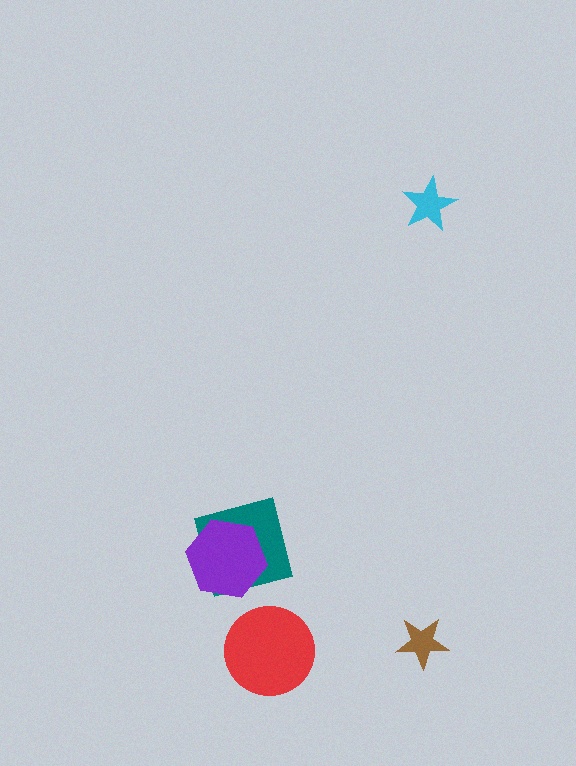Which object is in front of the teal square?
The purple hexagon is in front of the teal square.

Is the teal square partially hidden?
Yes, it is partially covered by another shape.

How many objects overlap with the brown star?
0 objects overlap with the brown star.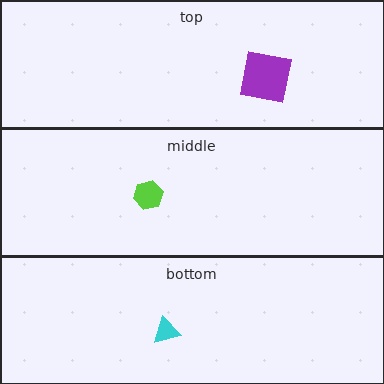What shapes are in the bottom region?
The cyan triangle.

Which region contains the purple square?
The top region.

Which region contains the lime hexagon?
The middle region.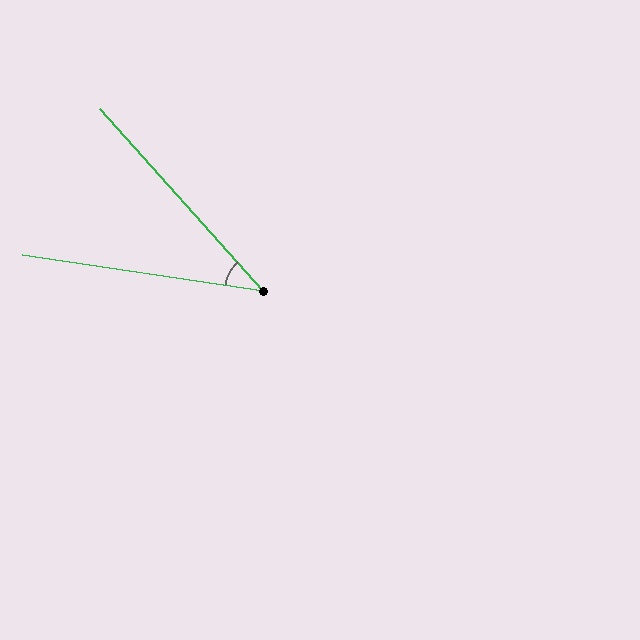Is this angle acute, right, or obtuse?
It is acute.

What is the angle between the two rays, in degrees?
Approximately 40 degrees.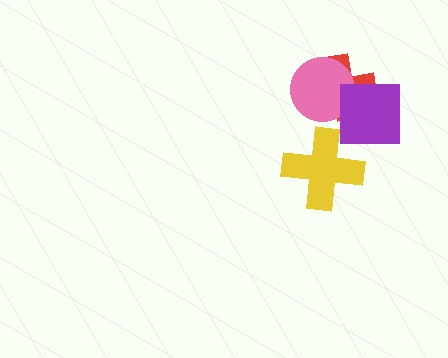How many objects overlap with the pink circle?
2 objects overlap with the pink circle.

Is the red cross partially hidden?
Yes, it is partially covered by another shape.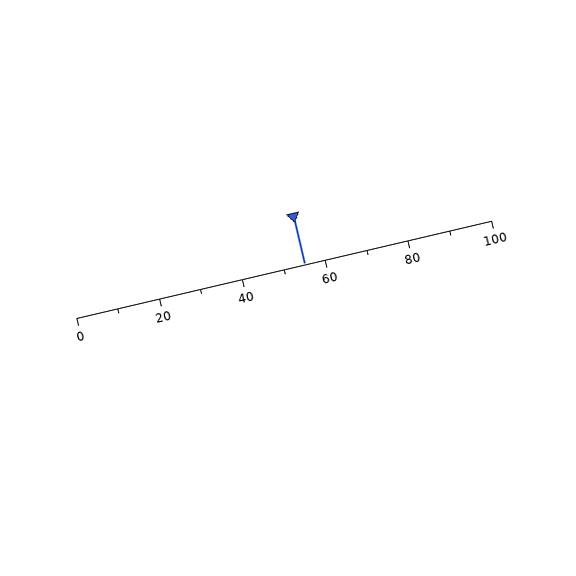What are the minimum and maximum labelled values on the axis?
The axis runs from 0 to 100.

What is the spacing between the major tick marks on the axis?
The major ticks are spaced 20 apart.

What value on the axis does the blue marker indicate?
The marker indicates approximately 55.